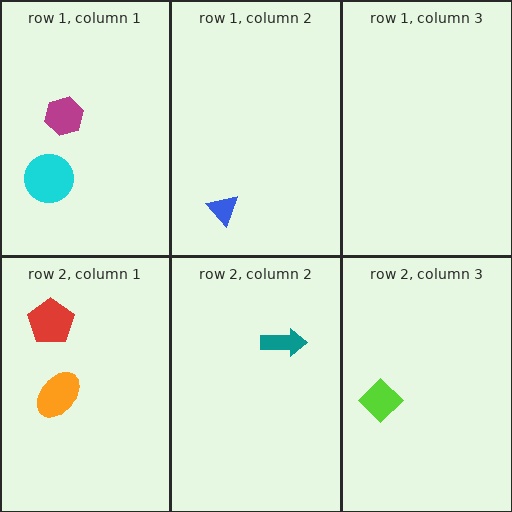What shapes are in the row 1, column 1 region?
The cyan circle, the magenta hexagon.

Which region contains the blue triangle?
The row 1, column 2 region.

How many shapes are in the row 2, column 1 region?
2.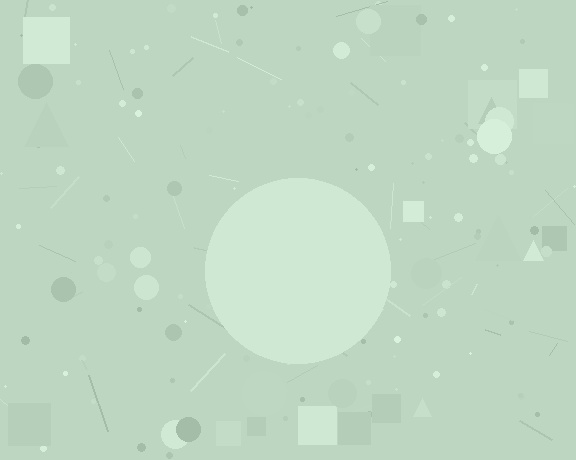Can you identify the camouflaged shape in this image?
The camouflaged shape is a circle.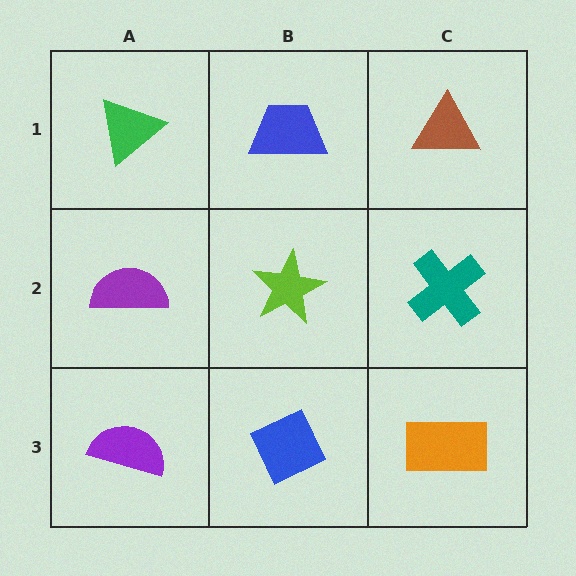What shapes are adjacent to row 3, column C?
A teal cross (row 2, column C), a blue diamond (row 3, column B).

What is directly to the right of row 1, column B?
A brown triangle.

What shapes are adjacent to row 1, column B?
A lime star (row 2, column B), a green triangle (row 1, column A), a brown triangle (row 1, column C).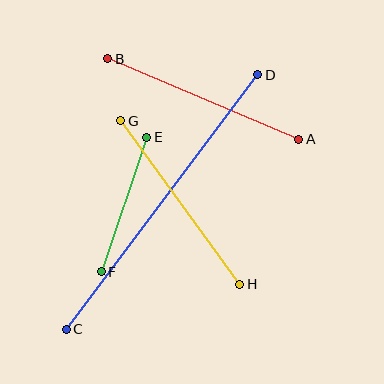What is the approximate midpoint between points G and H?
The midpoint is at approximately (180, 203) pixels.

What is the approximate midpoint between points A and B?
The midpoint is at approximately (203, 99) pixels.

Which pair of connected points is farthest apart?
Points C and D are farthest apart.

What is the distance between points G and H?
The distance is approximately 202 pixels.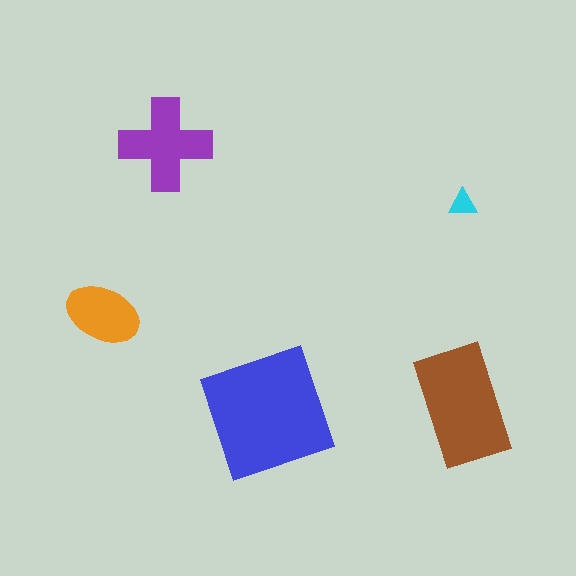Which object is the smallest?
The cyan triangle.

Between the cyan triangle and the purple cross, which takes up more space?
The purple cross.